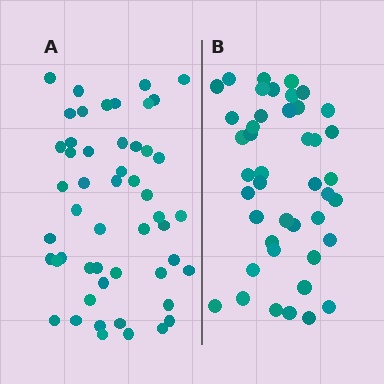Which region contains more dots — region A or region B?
Region A (the left region) has more dots.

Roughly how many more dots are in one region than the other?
Region A has roughly 8 or so more dots than region B.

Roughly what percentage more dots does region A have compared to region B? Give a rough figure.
About 20% more.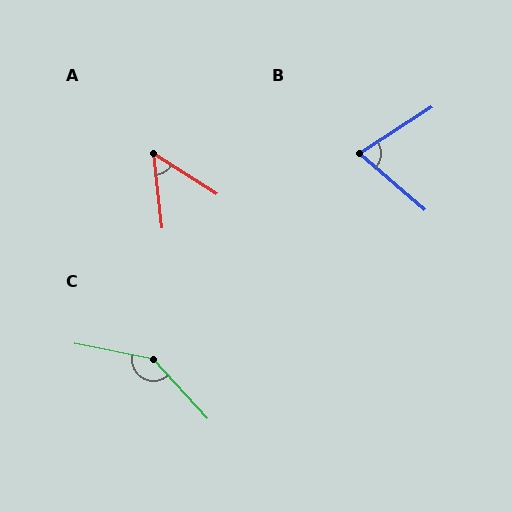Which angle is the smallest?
A, at approximately 51 degrees.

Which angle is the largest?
C, at approximately 143 degrees.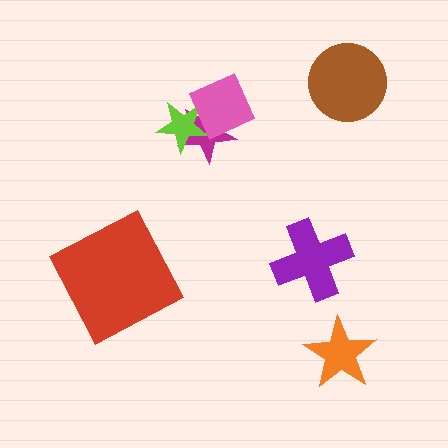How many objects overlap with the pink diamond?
2 objects overlap with the pink diamond.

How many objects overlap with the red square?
0 objects overlap with the red square.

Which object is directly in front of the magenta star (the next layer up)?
The lime star is directly in front of the magenta star.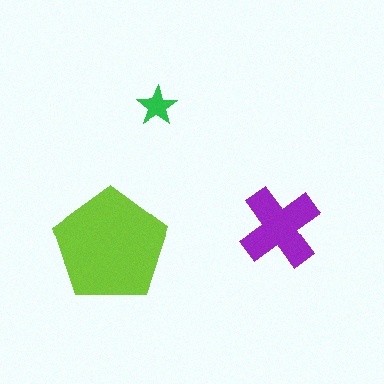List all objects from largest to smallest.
The lime pentagon, the purple cross, the green star.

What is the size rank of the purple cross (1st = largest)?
2nd.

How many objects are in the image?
There are 3 objects in the image.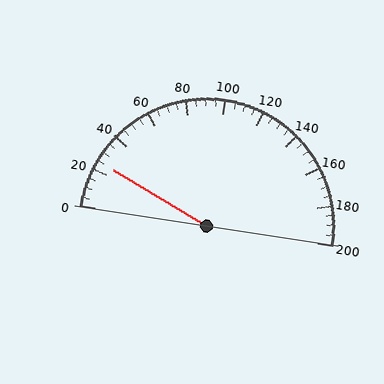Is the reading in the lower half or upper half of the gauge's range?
The reading is in the lower half of the range (0 to 200).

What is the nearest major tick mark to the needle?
The nearest major tick mark is 20.